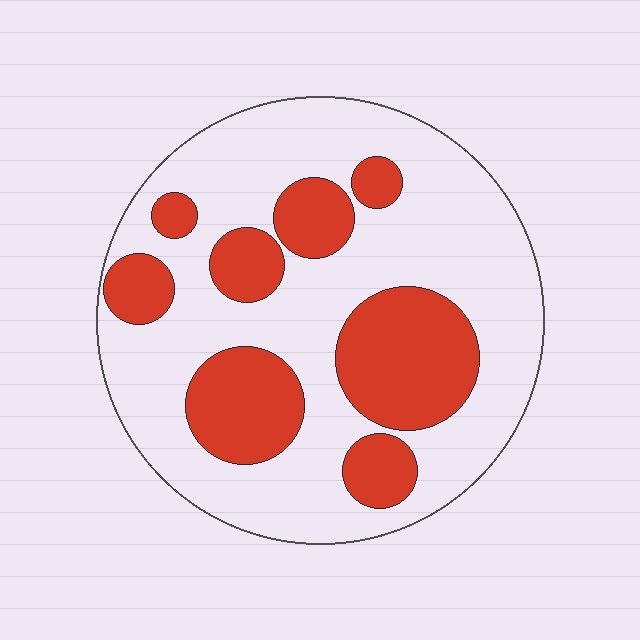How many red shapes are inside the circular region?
8.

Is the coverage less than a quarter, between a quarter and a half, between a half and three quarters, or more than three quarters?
Between a quarter and a half.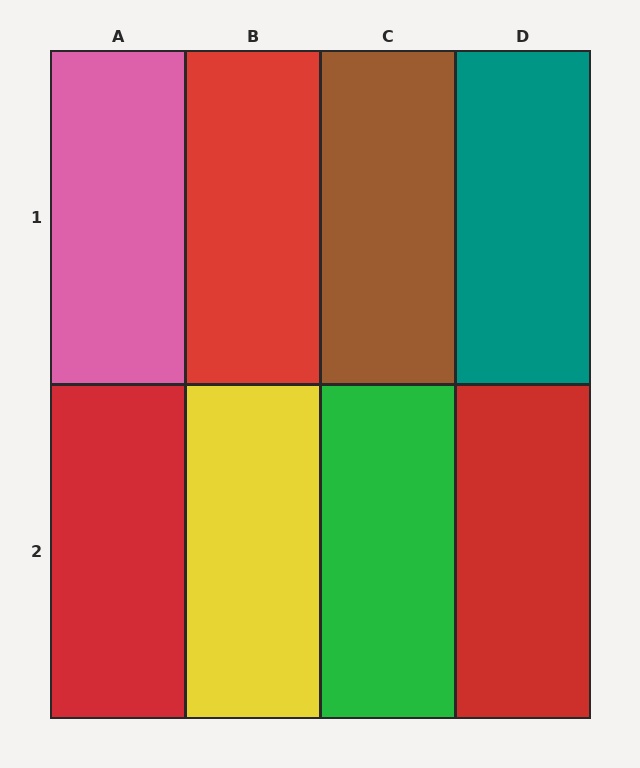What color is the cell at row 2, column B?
Yellow.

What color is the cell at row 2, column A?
Red.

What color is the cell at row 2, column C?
Green.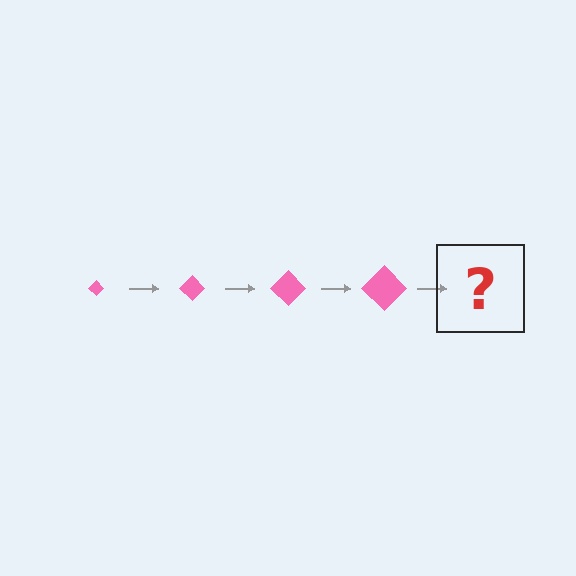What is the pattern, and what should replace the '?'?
The pattern is that the diamond gets progressively larger each step. The '?' should be a pink diamond, larger than the previous one.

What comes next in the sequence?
The next element should be a pink diamond, larger than the previous one.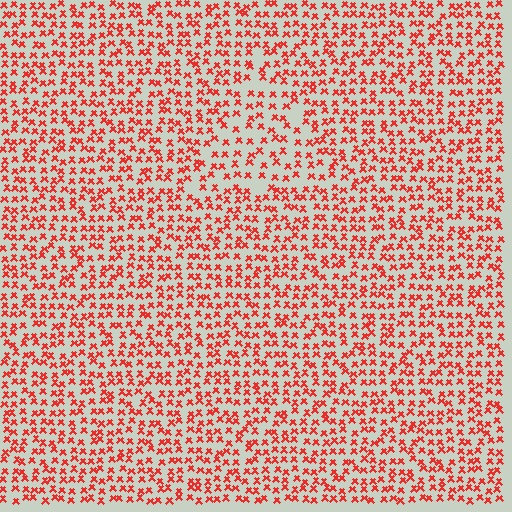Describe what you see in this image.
The image contains small red elements arranged at two different densities. A triangle-shaped region is visible where the elements are less densely packed than the surrounding area.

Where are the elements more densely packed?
The elements are more densely packed outside the triangle boundary.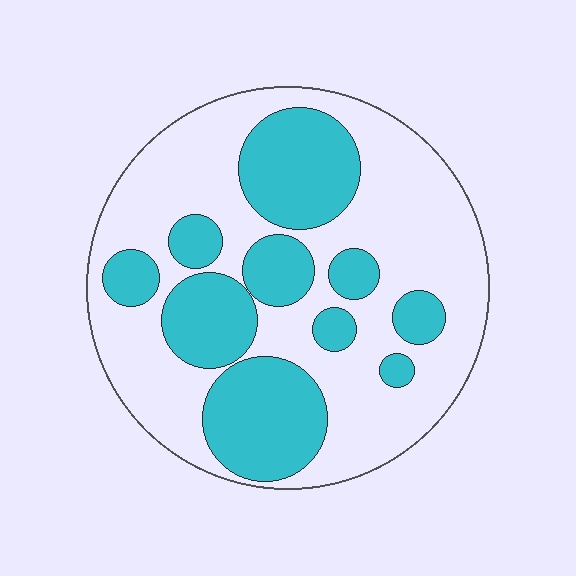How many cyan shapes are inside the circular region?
10.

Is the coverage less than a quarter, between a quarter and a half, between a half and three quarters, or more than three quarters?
Between a quarter and a half.